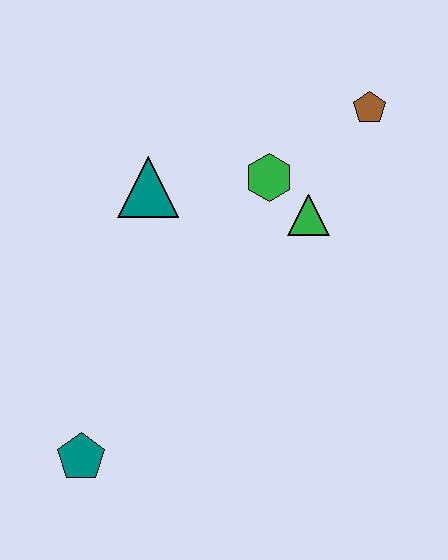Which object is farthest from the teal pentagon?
The brown pentagon is farthest from the teal pentagon.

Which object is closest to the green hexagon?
The green triangle is closest to the green hexagon.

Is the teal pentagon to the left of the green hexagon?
Yes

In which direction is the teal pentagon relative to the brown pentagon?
The teal pentagon is below the brown pentagon.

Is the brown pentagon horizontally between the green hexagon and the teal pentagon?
No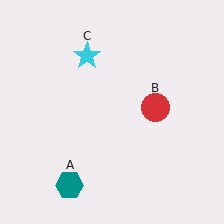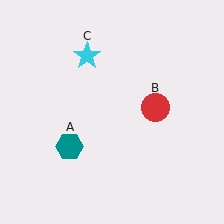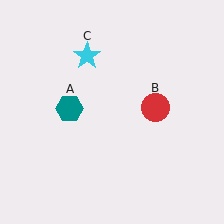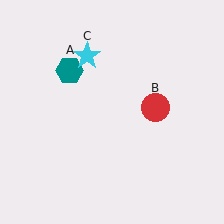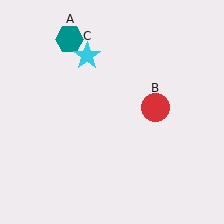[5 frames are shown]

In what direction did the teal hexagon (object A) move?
The teal hexagon (object A) moved up.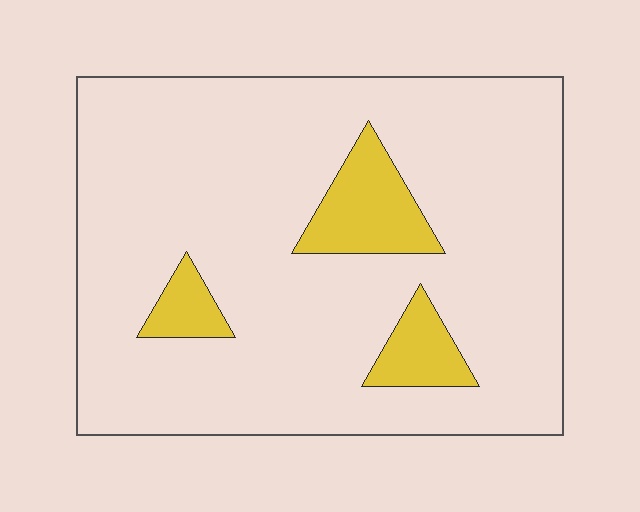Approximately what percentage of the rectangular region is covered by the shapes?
Approximately 10%.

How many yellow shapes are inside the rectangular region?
3.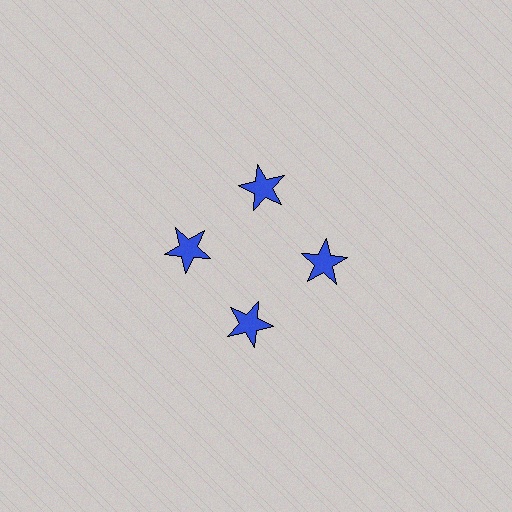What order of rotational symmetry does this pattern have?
This pattern has 4-fold rotational symmetry.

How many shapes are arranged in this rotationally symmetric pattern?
There are 4 shapes, arranged in 4 groups of 1.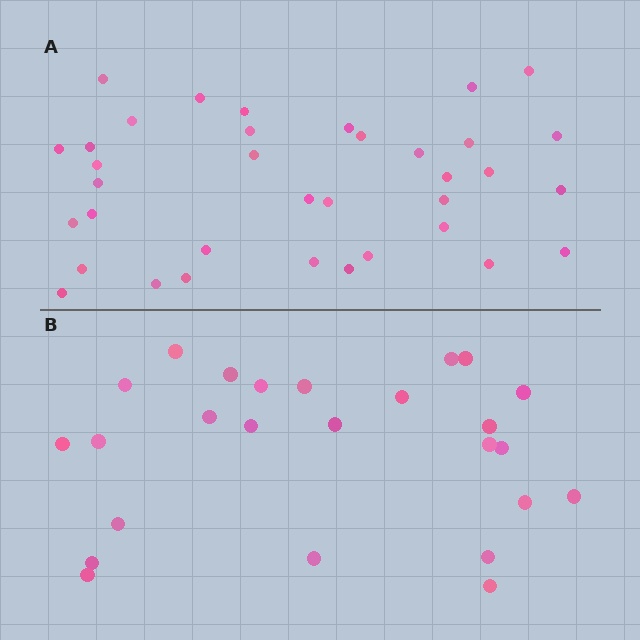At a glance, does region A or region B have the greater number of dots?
Region A (the top region) has more dots.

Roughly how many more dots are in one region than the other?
Region A has roughly 12 or so more dots than region B.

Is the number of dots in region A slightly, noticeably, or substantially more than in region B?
Region A has noticeably more, but not dramatically so. The ratio is roughly 1.4 to 1.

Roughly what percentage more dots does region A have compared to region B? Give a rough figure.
About 45% more.